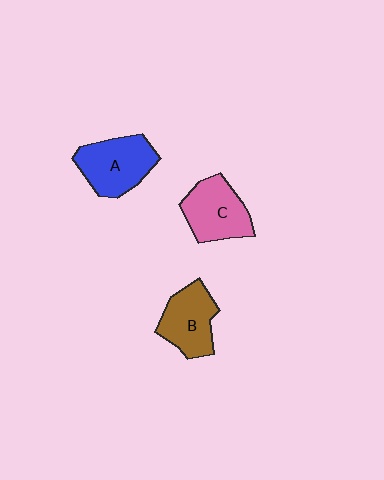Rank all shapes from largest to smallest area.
From largest to smallest: A (blue), C (pink), B (brown).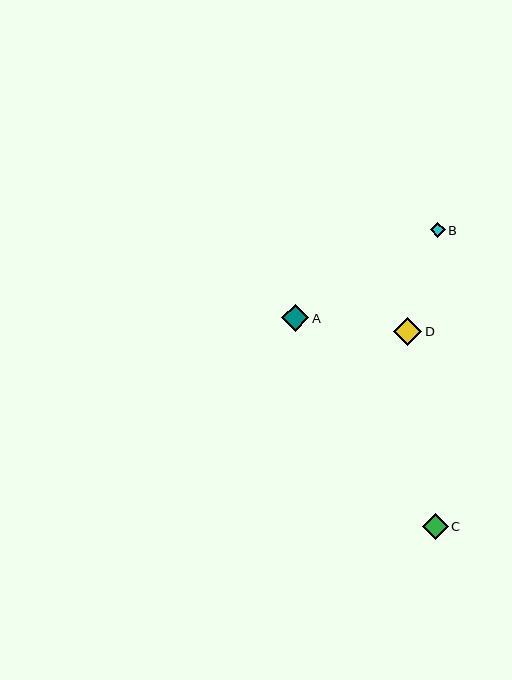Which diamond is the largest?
Diamond D is the largest with a size of approximately 28 pixels.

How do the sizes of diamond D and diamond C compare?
Diamond D and diamond C are approximately the same size.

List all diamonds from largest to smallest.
From largest to smallest: D, A, C, B.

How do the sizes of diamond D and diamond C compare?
Diamond D and diamond C are approximately the same size.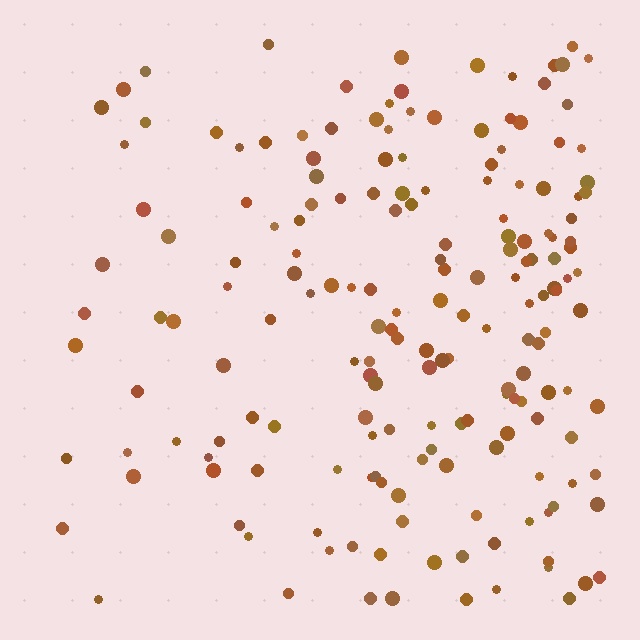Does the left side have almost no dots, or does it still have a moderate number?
Still a moderate number, just noticeably fewer than the right.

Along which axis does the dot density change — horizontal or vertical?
Horizontal.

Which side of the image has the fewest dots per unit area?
The left.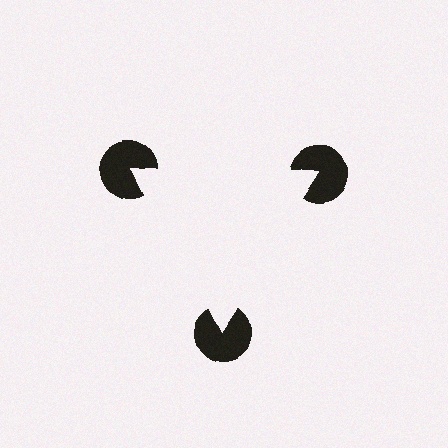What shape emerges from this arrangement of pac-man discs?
An illusory triangle — its edges are inferred from the aligned wedge cuts in the pac-man discs, not physically drawn.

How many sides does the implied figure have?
3 sides.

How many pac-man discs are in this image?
There are 3 — one at each vertex of the illusory triangle.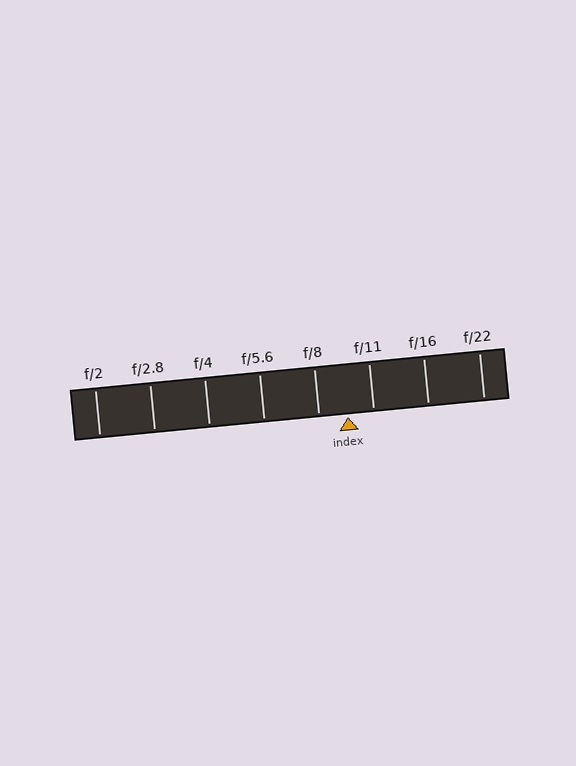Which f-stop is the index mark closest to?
The index mark is closest to f/11.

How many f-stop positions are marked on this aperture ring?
There are 8 f-stop positions marked.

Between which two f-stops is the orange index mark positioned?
The index mark is between f/8 and f/11.